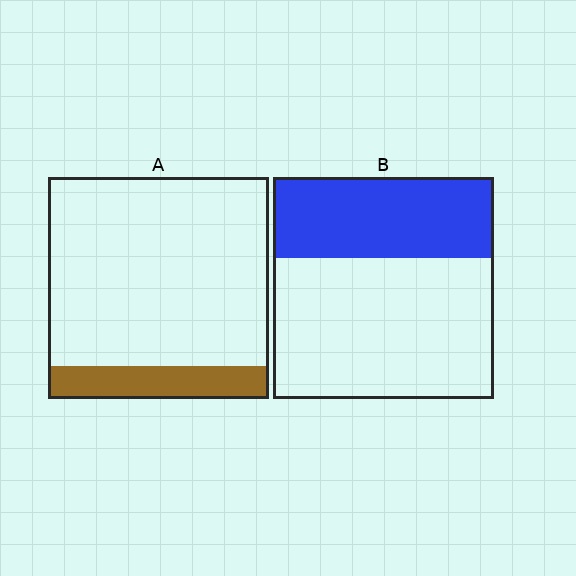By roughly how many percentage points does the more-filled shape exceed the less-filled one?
By roughly 20 percentage points (B over A).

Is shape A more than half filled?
No.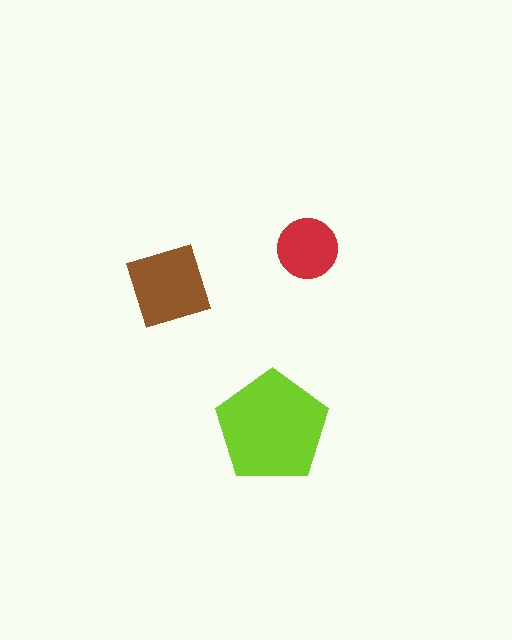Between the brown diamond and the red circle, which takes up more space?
The brown diamond.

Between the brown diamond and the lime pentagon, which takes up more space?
The lime pentagon.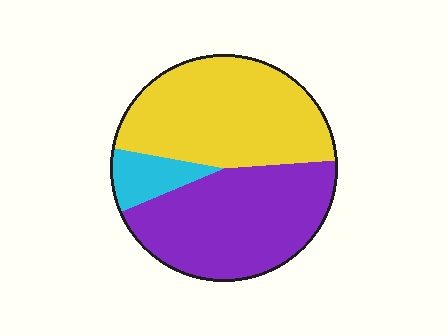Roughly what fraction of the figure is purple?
Purple takes up between a quarter and a half of the figure.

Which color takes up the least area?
Cyan, at roughly 10%.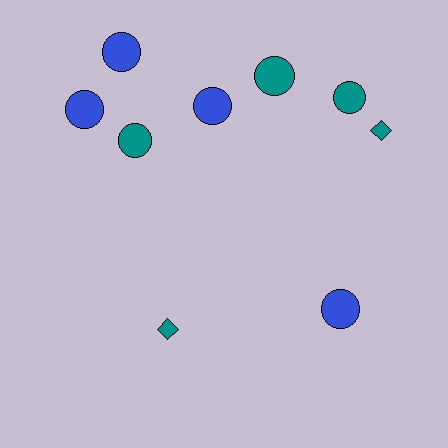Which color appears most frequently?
Teal, with 5 objects.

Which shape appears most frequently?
Circle, with 7 objects.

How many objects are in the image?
There are 9 objects.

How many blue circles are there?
There are 4 blue circles.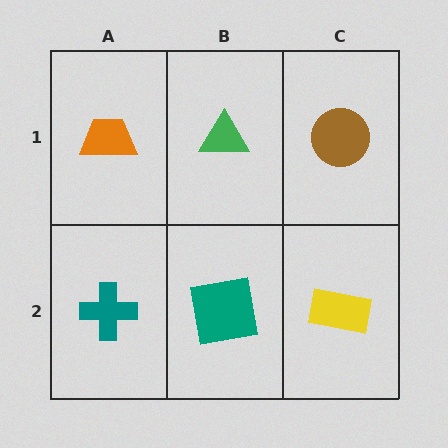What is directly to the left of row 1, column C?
A green triangle.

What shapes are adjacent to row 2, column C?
A brown circle (row 1, column C), a teal square (row 2, column B).